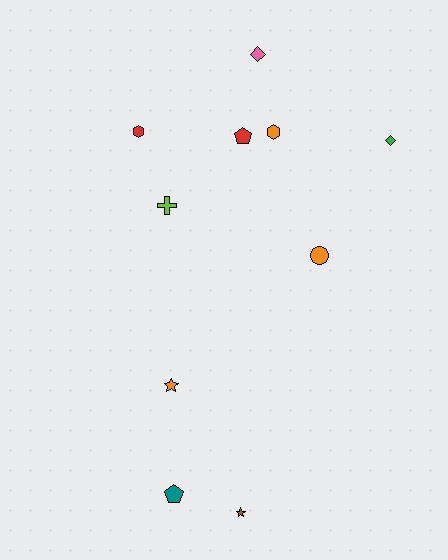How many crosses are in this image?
There is 1 cross.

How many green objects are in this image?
There is 1 green object.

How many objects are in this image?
There are 10 objects.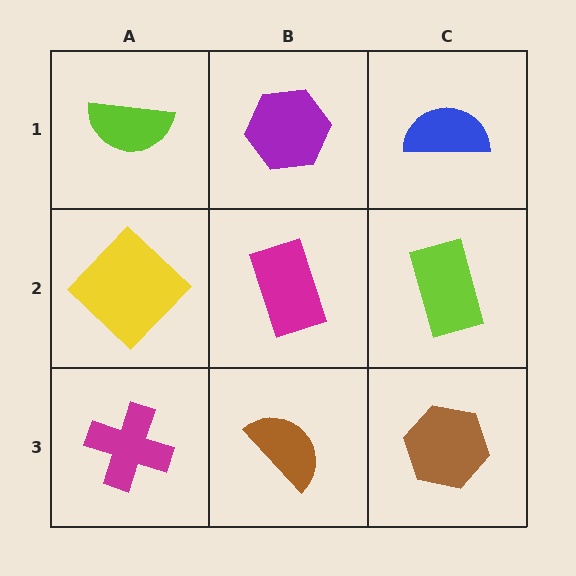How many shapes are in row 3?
3 shapes.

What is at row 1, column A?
A lime semicircle.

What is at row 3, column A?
A magenta cross.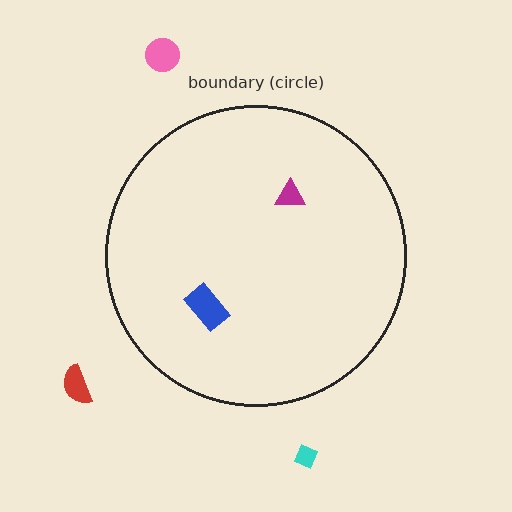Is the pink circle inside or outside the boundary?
Outside.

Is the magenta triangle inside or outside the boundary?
Inside.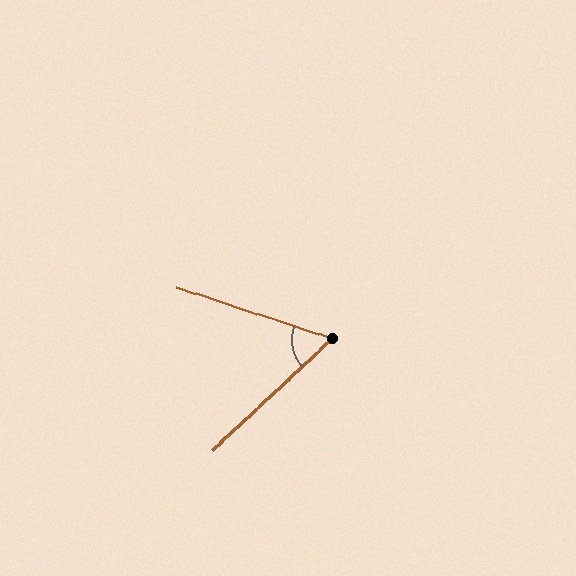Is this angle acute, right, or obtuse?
It is acute.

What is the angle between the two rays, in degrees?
Approximately 62 degrees.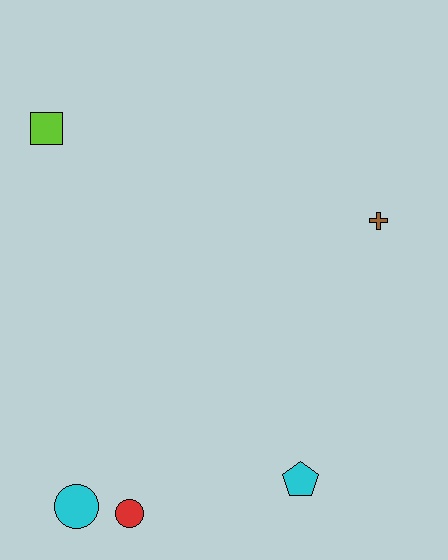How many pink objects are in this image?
There are no pink objects.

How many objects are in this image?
There are 5 objects.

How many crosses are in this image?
There is 1 cross.